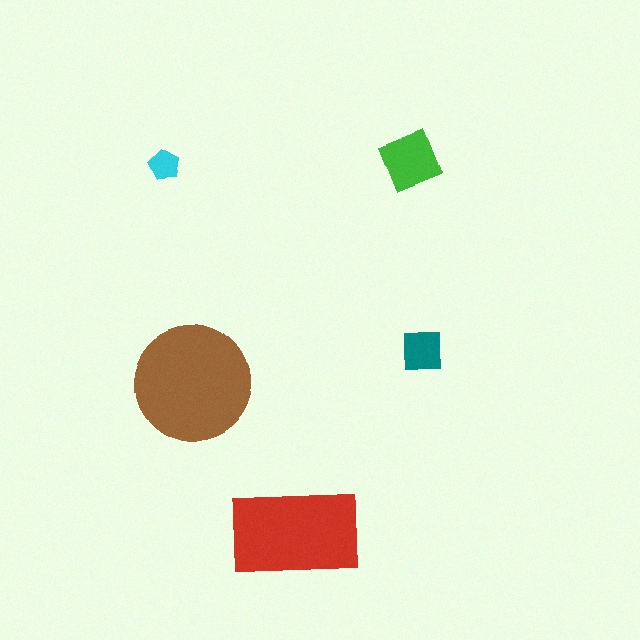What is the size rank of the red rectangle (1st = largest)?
2nd.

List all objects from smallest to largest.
The cyan pentagon, the teal square, the green diamond, the red rectangle, the brown circle.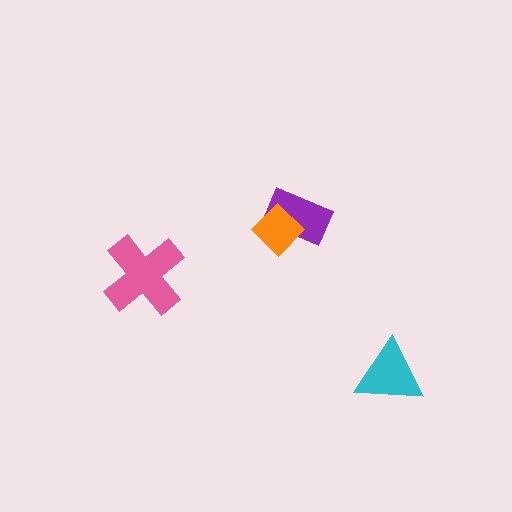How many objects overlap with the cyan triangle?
0 objects overlap with the cyan triangle.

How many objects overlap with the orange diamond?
1 object overlaps with the orange diamond.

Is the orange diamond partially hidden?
No, no other shape covers it.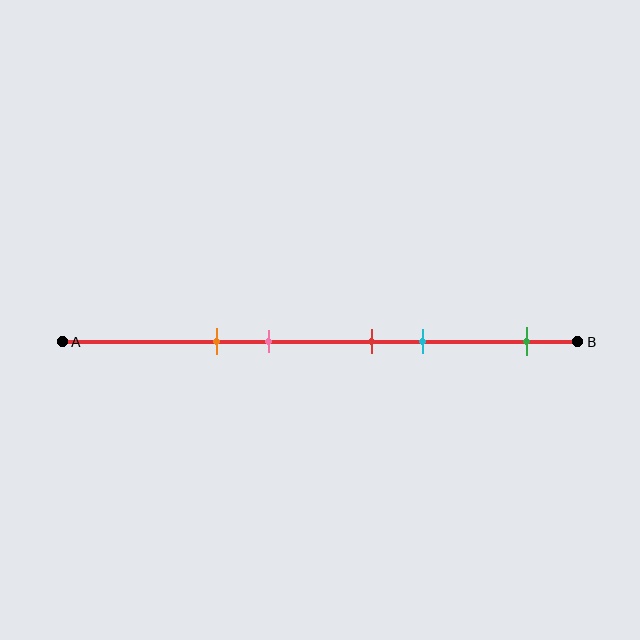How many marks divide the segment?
There are 5 marks dividing the segment.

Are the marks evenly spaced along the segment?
No, the marks are not evenly spaced.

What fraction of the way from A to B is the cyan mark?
The cyan mark is approximately 70% (0.7) of the way from A to B.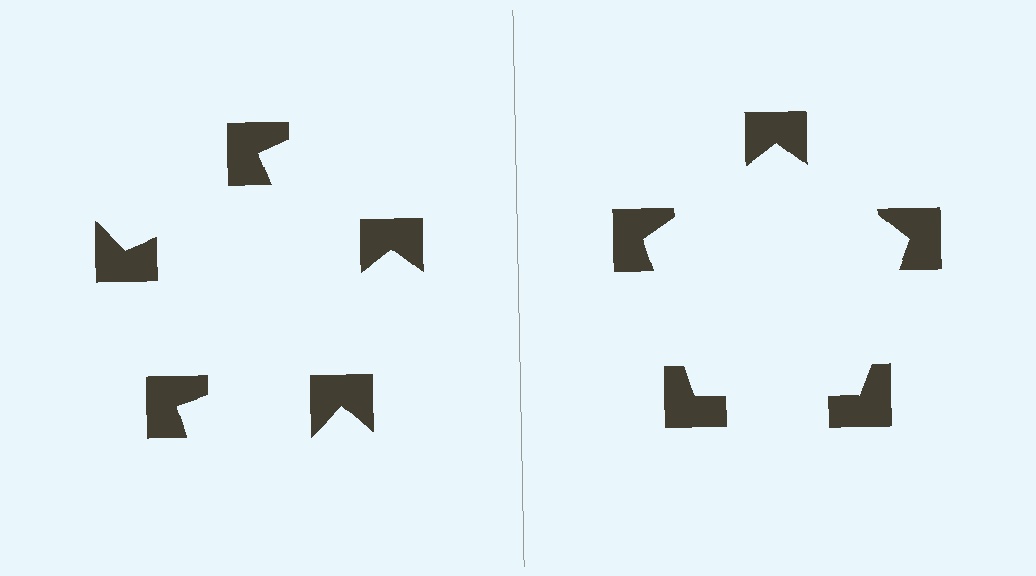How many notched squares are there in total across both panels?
10 — 5 on each side.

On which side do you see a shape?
An illusory pentagon appears on the right side. On the left side the wedge cuts are rotated, so no coherent shape forms.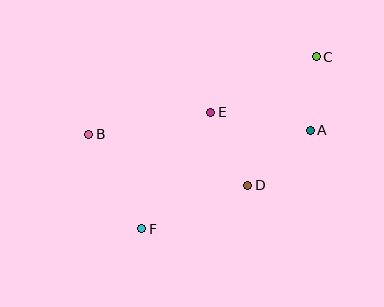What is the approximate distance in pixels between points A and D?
The distance between A and D is approximately 83 pixels.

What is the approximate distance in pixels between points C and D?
The distance between C and D is approximately 145 pixels.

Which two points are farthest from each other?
Points C and F are farthest from each other.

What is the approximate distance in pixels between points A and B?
The distance between A and B is approximately 221 pixels.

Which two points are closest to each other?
Points A and C are closest to each other.